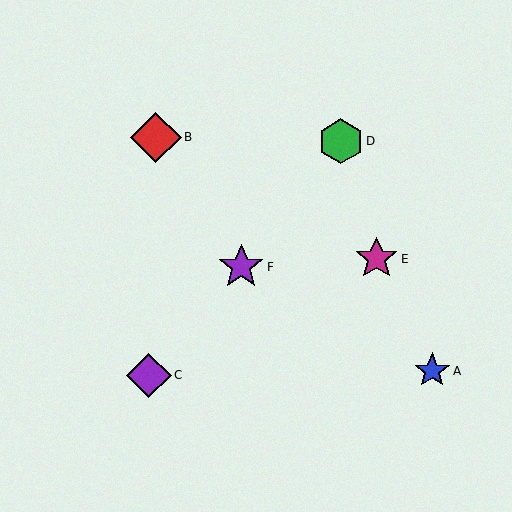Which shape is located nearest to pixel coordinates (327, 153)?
The green hexagon (labeled D) at (341, 141) is nearest to that location.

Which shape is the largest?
The red diamond (labeled B) is the largest.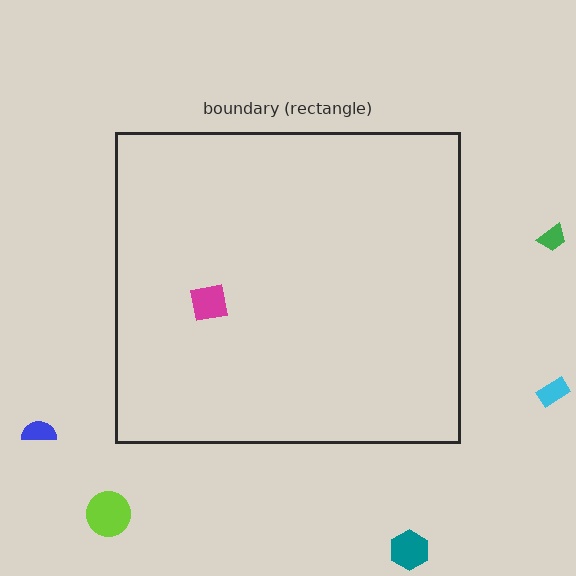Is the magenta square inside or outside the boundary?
Inside.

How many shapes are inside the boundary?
1 inside, 5 outside.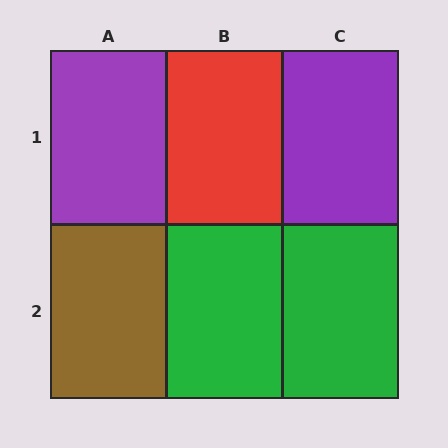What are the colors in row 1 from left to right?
Purple, red, purple.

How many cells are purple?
2 cells are purple.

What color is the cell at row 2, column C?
Green.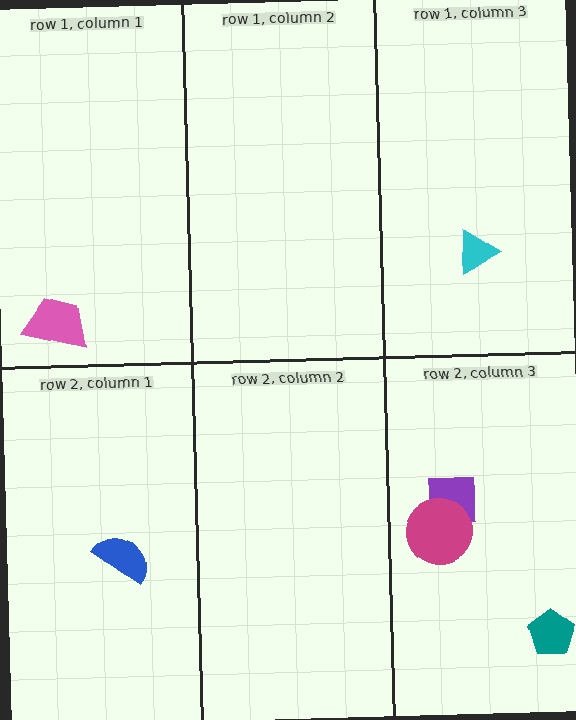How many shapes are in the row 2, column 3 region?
3.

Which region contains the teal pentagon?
The row 2, column 3 region.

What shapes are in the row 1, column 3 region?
The cyan triangle.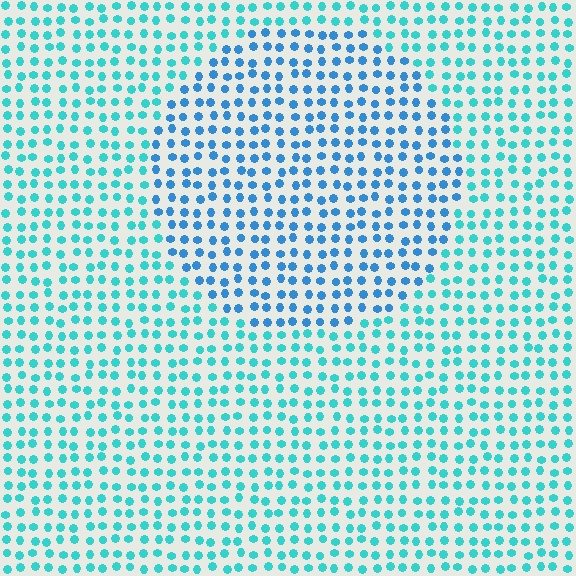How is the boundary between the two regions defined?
The boundary is defined purely by a slight shift in hue (about 30 degrees). Spacing, size, and orientation are identical on both sides.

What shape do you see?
I see a circle.